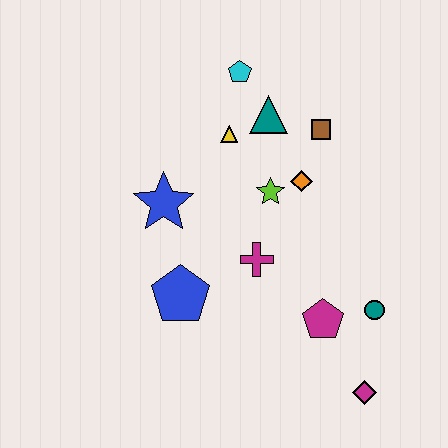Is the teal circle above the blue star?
No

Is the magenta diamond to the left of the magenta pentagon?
No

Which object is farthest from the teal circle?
The cyan pentagon is farthest from the teal circle.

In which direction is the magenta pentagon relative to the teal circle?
The magenta pentagon is to the left of the teal circle.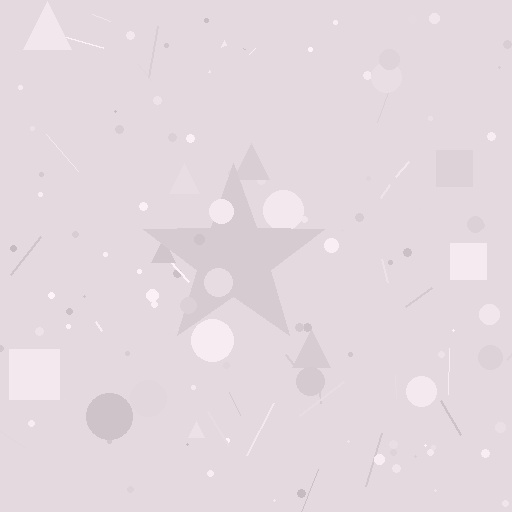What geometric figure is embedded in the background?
A star is embedded in the background.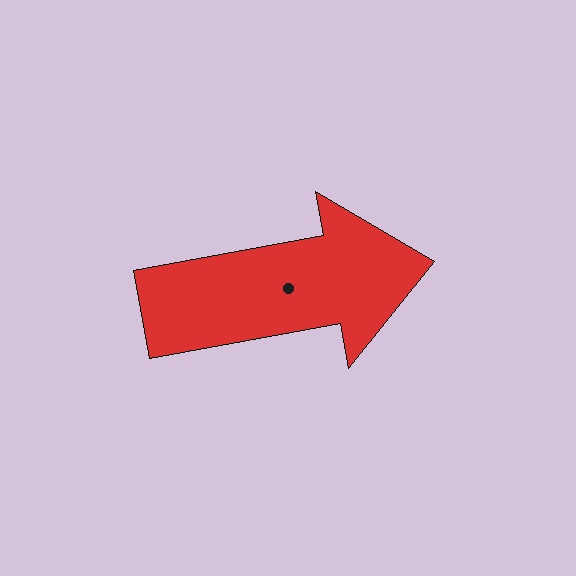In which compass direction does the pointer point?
East.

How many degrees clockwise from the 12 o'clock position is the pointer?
Approximately 80 degrees.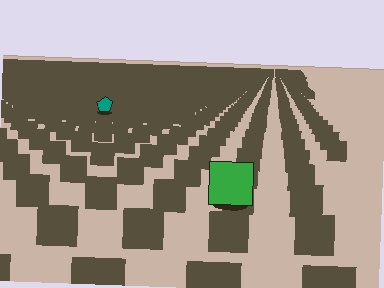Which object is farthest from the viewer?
The teal pentagon is farthest from the viewer. It appears smaller and the ground texture around it is denser.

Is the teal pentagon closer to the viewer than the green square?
No. The green square is closer — you can tell from the texture gradient: the ground texture is coarser near it.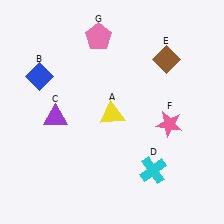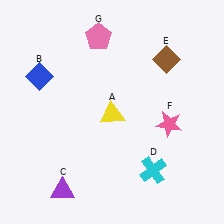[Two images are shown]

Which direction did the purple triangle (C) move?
The purple triangle (C) moved down.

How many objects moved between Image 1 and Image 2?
1 object moved between the two images.